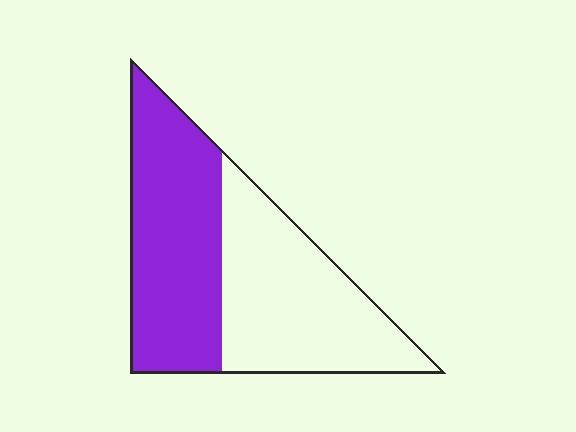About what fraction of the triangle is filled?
About one half (1/2).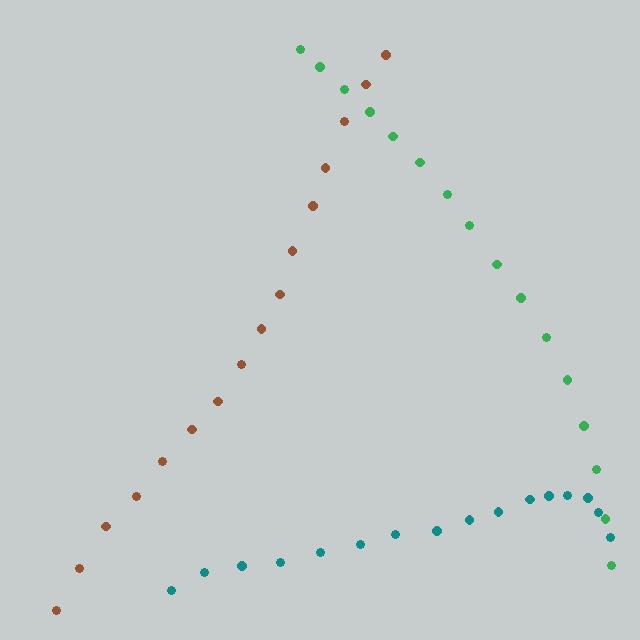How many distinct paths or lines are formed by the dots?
There are 3 distinct paths.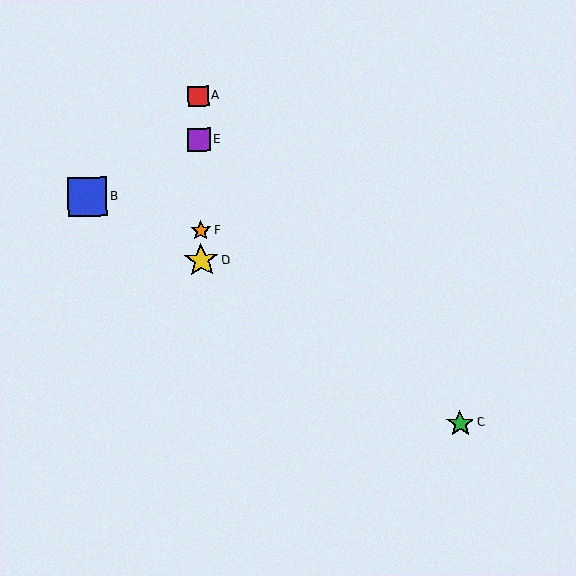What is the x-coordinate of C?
Object C is at x≈460.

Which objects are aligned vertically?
Objects A, D, E, F are aligned vertically.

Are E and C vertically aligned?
No, E is at x≈199 and C is at x≈460.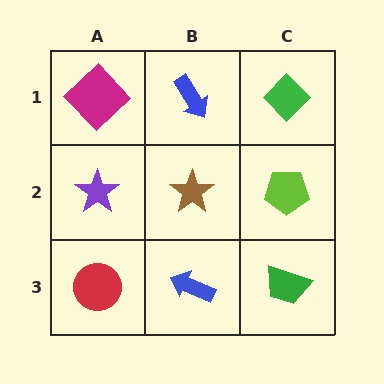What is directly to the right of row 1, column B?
A green diamond.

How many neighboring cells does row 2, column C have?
3.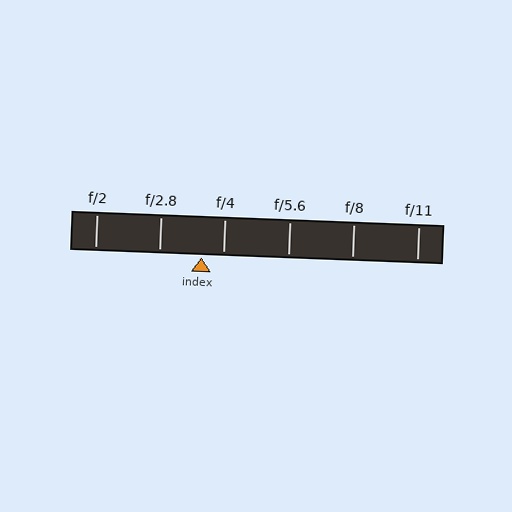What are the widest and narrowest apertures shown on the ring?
The widest aperture shown is f/2 and the narrowest is f/11.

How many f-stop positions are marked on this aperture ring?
There are 6 f-stop positions marked.